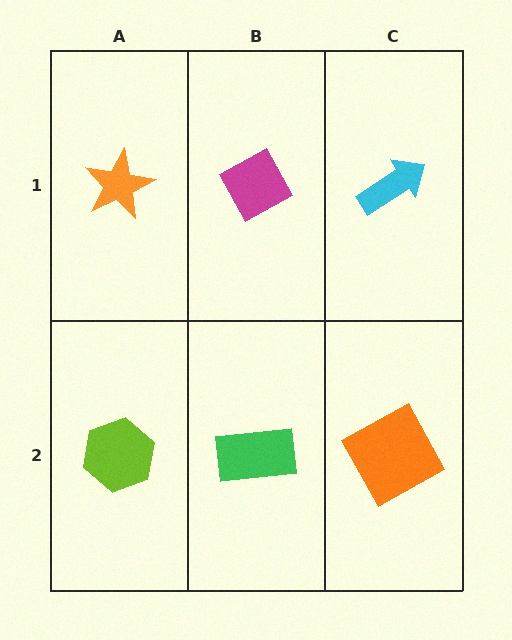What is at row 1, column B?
A magenta diamond.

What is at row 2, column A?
A lime hexagon.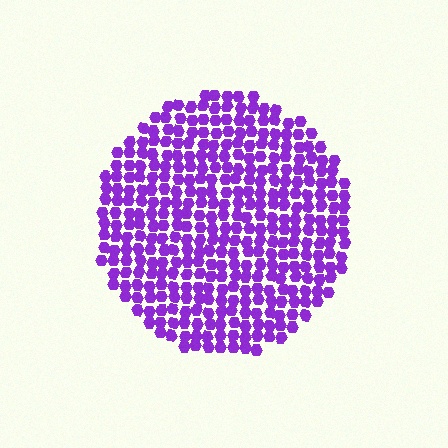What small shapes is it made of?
It is made of small hexagons.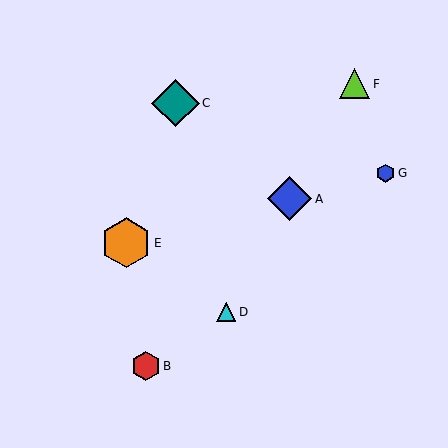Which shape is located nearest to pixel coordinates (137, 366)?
The red hexagon (labeled B) at (146, 366) is nearest to that location.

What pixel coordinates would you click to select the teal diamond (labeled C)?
Click at (176, 103) to select the teal diamond C.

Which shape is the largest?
The orange hexagon (labeled E) is the largest.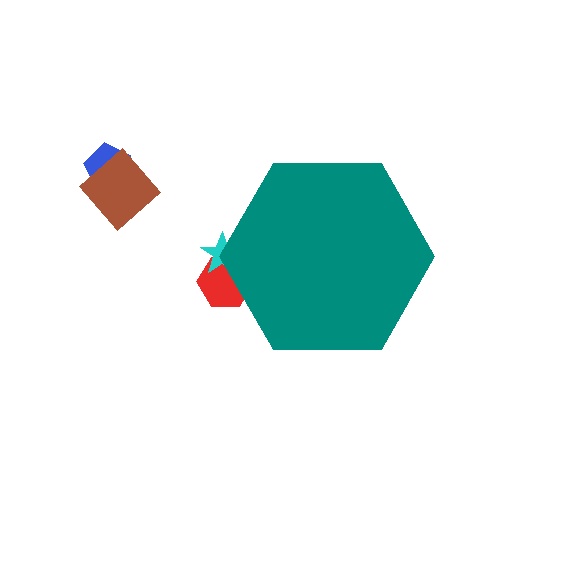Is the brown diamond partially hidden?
No, the brown diamond is fully visible.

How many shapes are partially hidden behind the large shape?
2 shapes are partially hidden.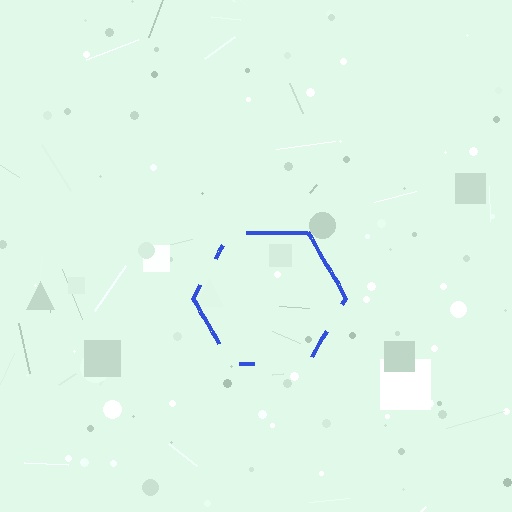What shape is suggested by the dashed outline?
The dashed outline suggests a hexagon.